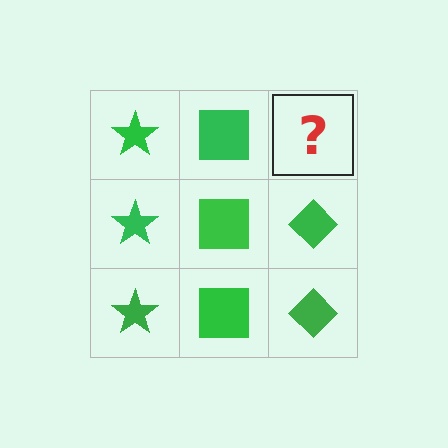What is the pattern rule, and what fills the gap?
The rule is that each column has a consistent shape. The gap should be filled with a green diamond.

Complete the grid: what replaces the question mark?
The question mark should be replaced with a green diamond.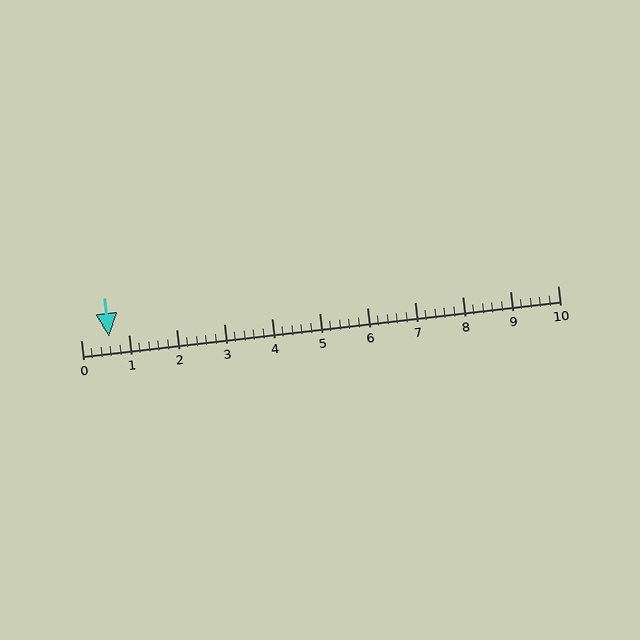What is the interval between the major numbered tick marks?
The major tick marks are spaced 1 units apart.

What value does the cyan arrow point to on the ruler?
The cyan arrow points to approximately 0.6.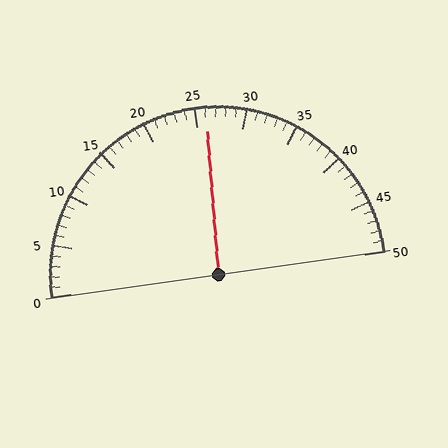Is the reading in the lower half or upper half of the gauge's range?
The reading is in the upper half of the range (0 to 50).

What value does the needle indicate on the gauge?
The needle indicates approximately 26.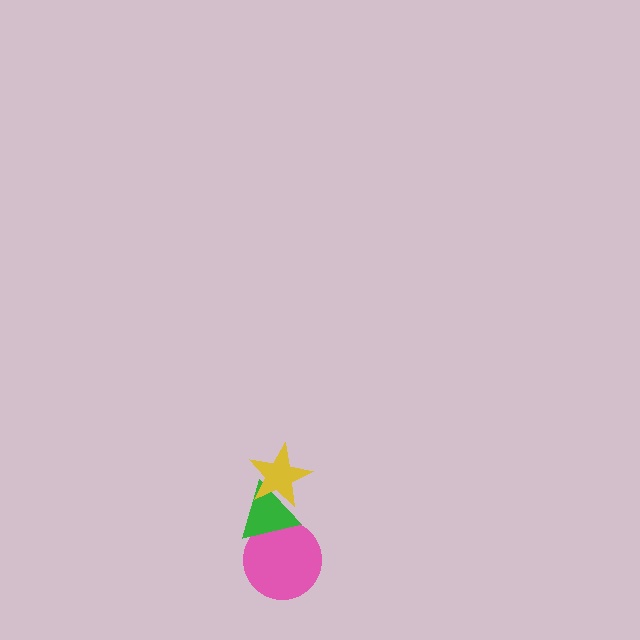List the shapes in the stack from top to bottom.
From top to bottom: the yellow star, the green triangle, the pink circle.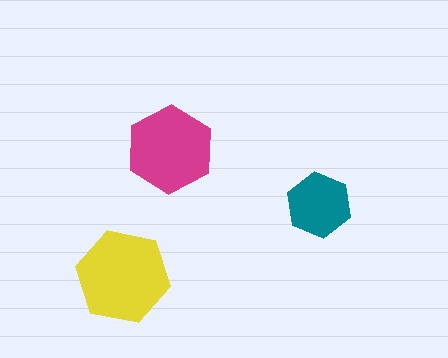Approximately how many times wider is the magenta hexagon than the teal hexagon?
About 1.5 times wider.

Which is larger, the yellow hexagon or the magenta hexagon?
The yellow one.